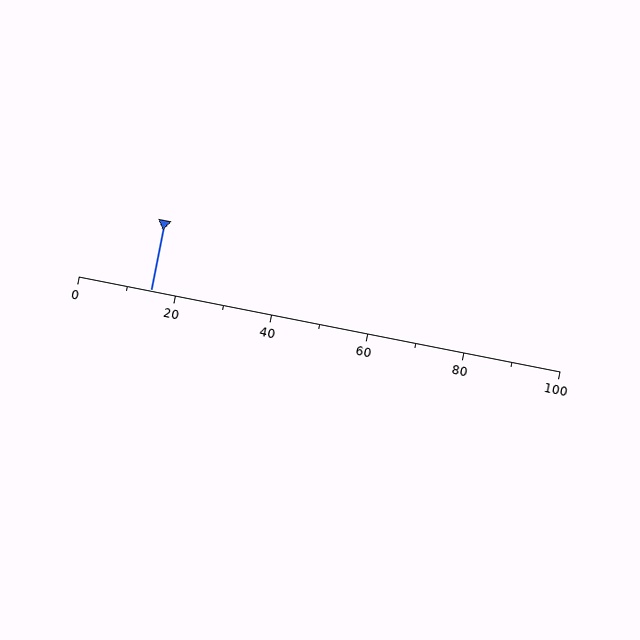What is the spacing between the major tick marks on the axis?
The major ticks are spaced 20 apart.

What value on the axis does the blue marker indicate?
The marker indicates approximately 15.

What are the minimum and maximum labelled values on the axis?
The axis runs from 0 to 100.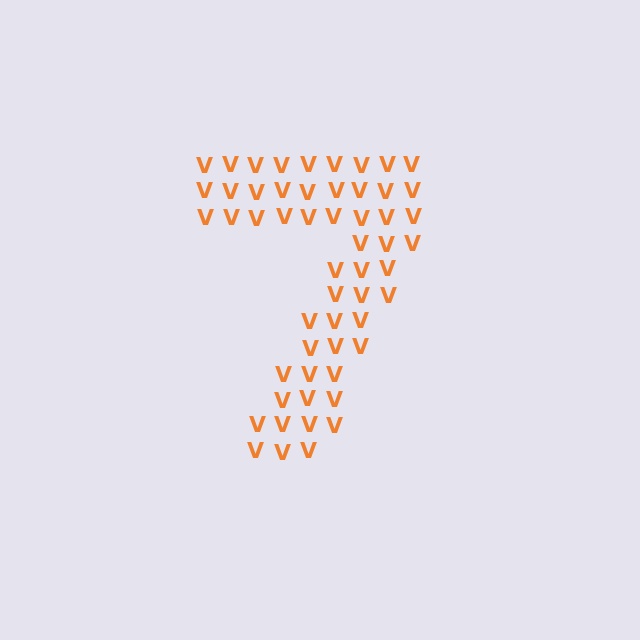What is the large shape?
The large shape is the digit 7.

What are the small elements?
The small elements are letter V's.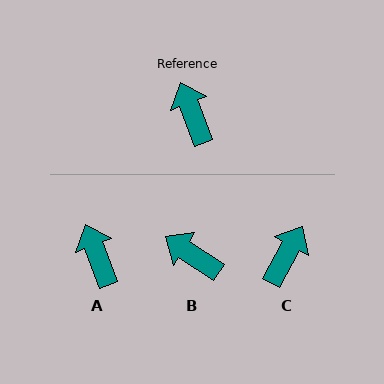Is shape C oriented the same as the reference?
No, it is off by about 50 degrees.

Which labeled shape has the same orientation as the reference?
A.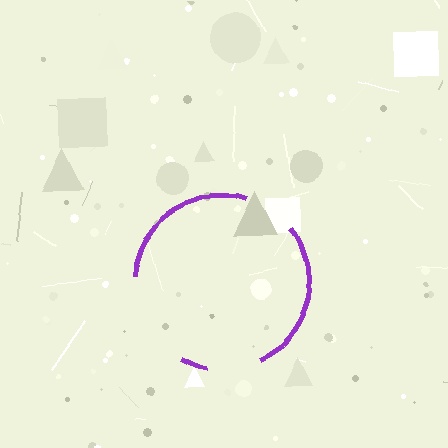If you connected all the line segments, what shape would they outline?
They would outline a circle.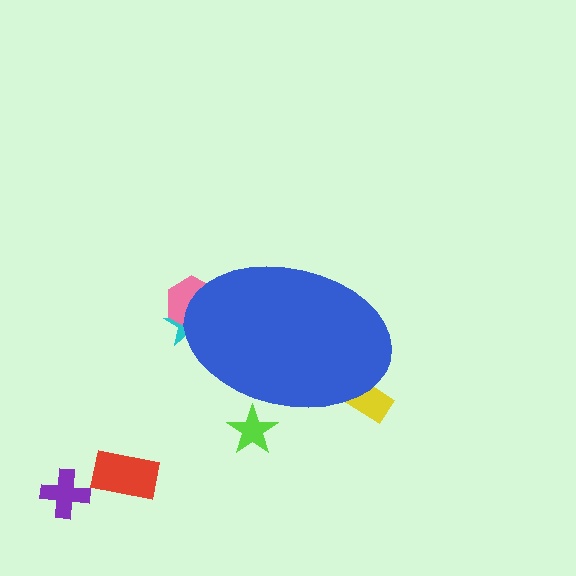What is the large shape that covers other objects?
A blue ellipse.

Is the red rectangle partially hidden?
No, the red rectangle is fully visible.